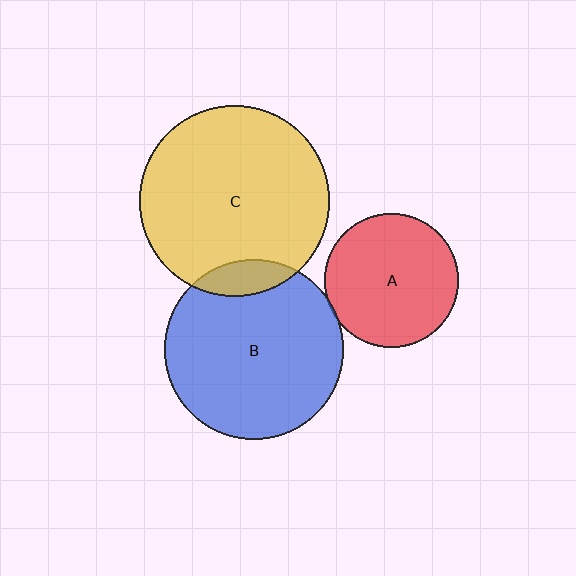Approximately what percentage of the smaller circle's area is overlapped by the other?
Approximately 10%.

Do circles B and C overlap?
Yes.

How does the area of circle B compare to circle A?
Approximately 1.8 times.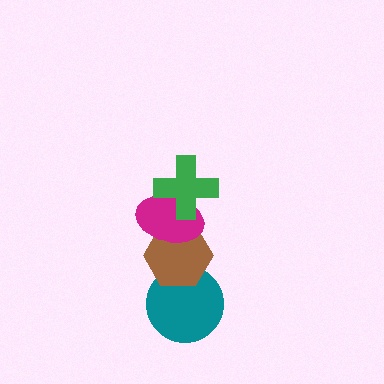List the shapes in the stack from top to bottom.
From top to bottom: the green cross, the magenta ellipse, the brown hexagon, the teal circle.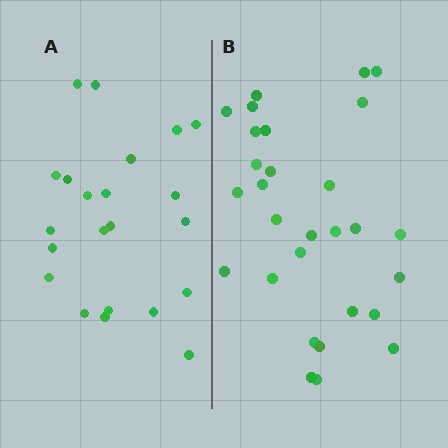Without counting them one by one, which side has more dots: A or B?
Region B (the right region) has more dots.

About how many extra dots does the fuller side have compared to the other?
Region B has roughly 8 or so more dots than region A.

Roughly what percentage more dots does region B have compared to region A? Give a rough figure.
About 30% more.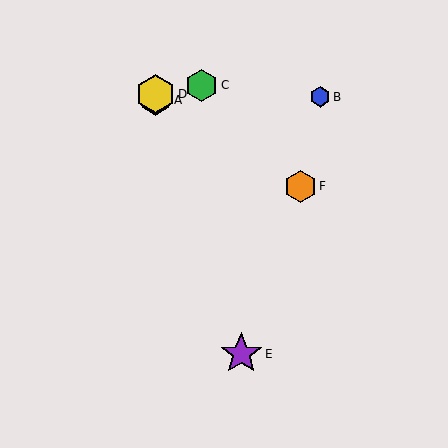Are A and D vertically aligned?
Yes, both are at x≈155.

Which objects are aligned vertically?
Objects A, D are aligned vertically.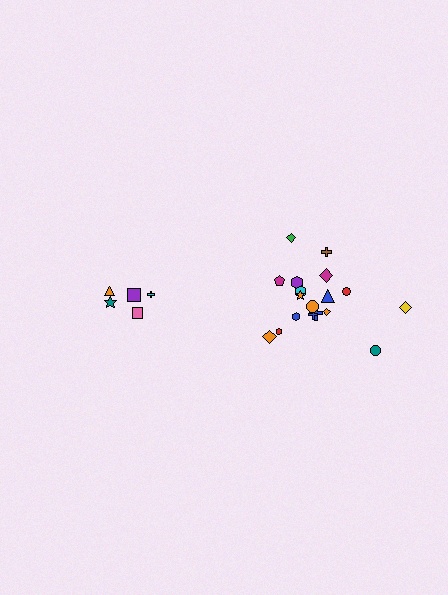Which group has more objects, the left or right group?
The right group.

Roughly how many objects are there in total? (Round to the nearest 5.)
Roughly 25 objects in total.